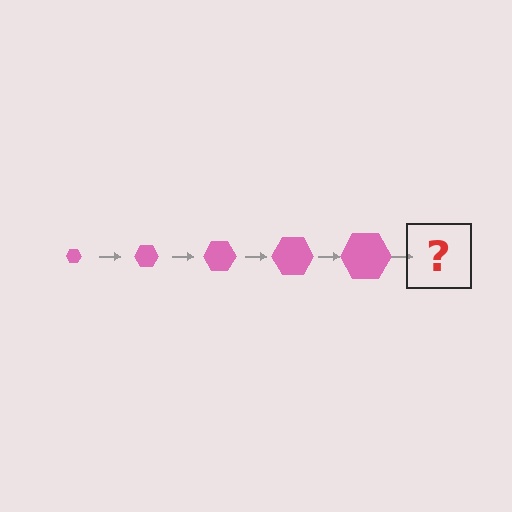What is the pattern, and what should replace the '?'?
The pattern is that the hexagon gets progressively larger each step. The '?' should be a pink hexagon, larger than the previous one.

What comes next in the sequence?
The next element should be a pink hexagon, larger than the previous one.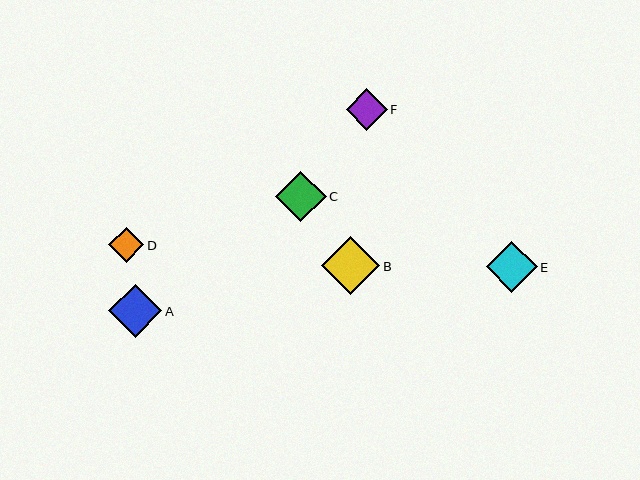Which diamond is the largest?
Diamond B is the largest with a size of approximately 59 pixels.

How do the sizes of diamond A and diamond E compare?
Diamond A and diamond E are approximately the same size.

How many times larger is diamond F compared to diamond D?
Diamond F is approximately 1.2 times the size of diamond D.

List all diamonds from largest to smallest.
From largest to smallest: B, A, E, C, F, D.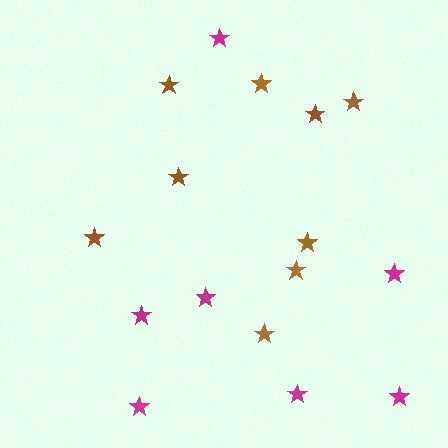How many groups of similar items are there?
There are 2 groups: one group of brown stars (9) and one group of magenta stars (7).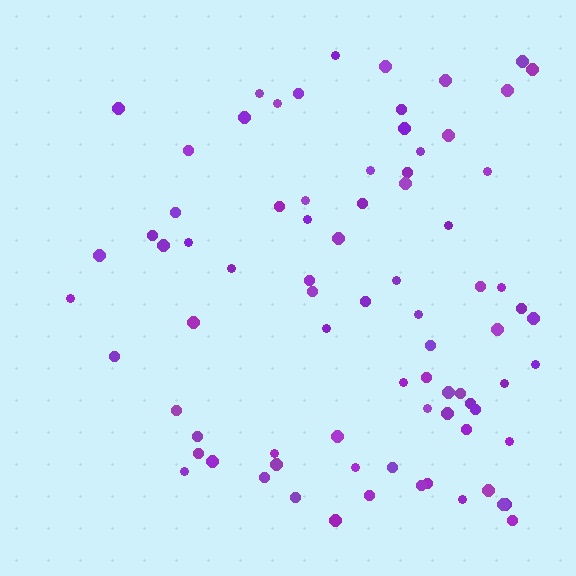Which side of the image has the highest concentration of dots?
The right.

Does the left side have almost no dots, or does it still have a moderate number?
Still a moderate number, just noticeably fewer than the right.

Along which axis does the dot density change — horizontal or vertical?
Horizontal.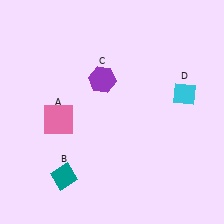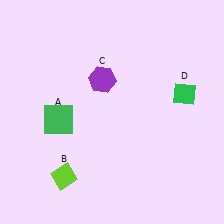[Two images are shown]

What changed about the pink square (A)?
In Image 1, A is pink. In Image 2, it changed to green.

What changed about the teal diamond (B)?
In Image 1, B is teal. In Image 2, it changed to lime.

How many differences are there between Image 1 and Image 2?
There are 3 differences between the two images.